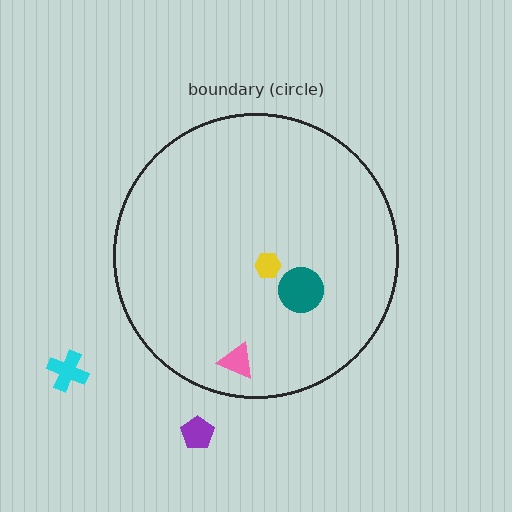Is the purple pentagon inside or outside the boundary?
Outside.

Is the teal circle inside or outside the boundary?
Inside.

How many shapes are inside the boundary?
3 inside, 2 outside.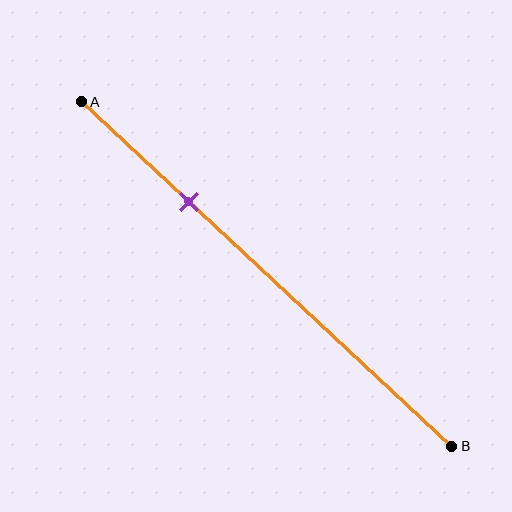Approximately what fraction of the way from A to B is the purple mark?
The purple mark is approximately 30% of the way from A to B.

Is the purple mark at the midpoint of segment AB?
No, the mark is at about 30% from A, not at the 50% midpoint.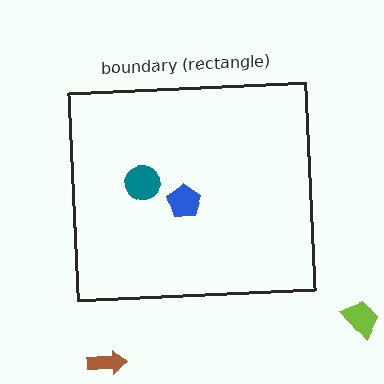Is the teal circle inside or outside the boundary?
Inside.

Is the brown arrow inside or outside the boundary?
Outside.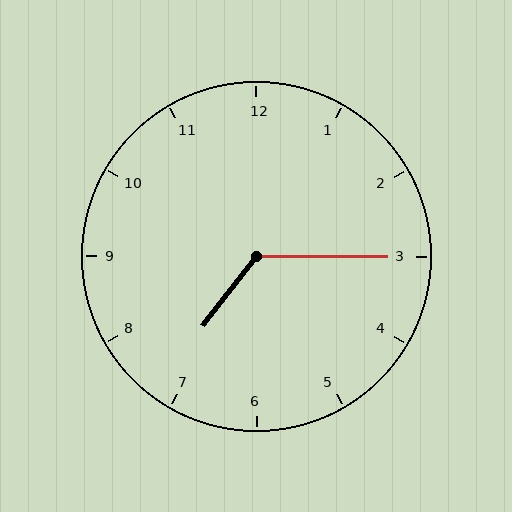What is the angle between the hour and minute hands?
Approximately 128 degrees.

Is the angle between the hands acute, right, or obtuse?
It is obtuse.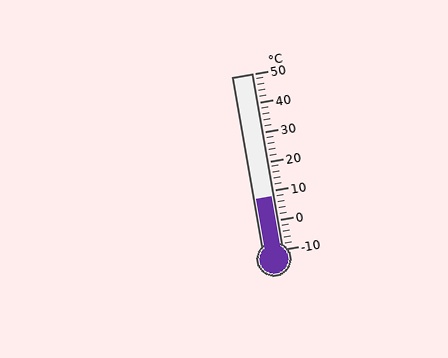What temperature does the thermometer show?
The thermometer shows approximately 8°C.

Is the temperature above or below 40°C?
The temperature is below 40°C.